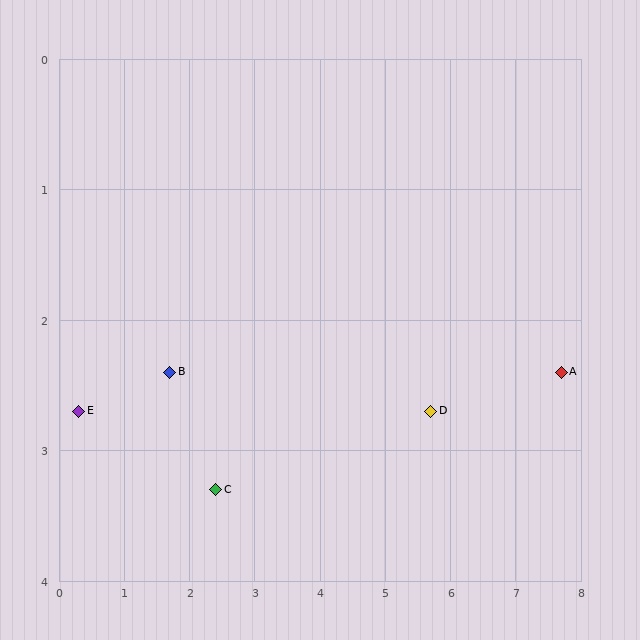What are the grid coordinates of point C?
Point C is at approximately (2.4, 3.3).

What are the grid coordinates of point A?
Point A is at approximately (7.7, 2.4).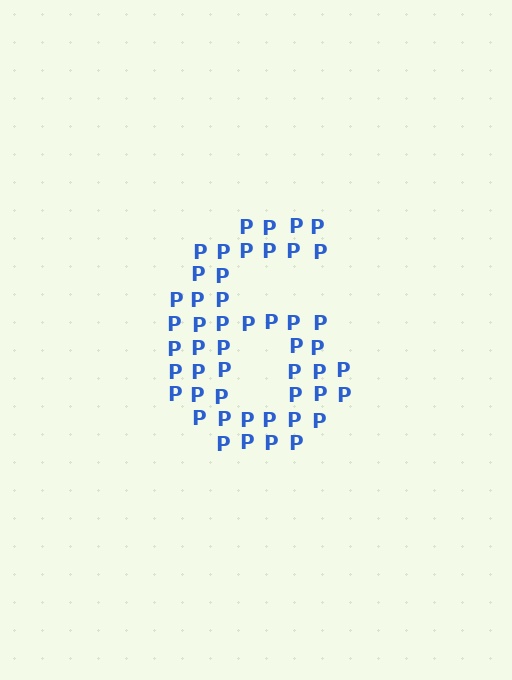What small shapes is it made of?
It is made of small letter P's.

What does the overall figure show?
The overall figure shows the digit 6.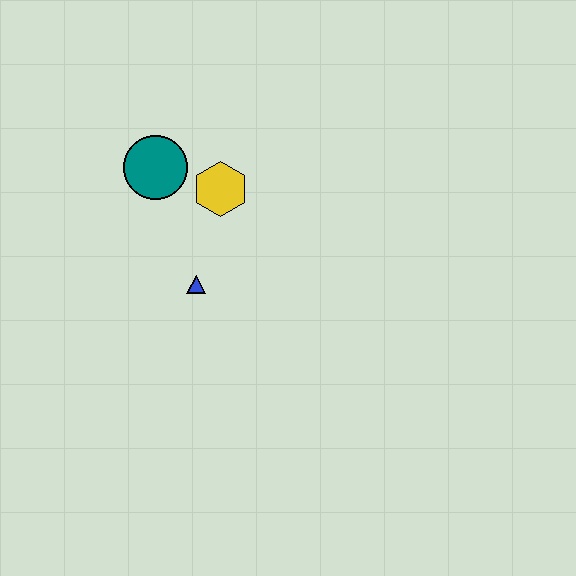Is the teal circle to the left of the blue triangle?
Yes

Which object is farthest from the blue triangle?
The teal circle is farthest from the blue triangle.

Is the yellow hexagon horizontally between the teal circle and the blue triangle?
No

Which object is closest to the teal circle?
The yellow hexagon is closest to the teal circle.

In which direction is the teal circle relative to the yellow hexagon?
The teal circle is to the left of the yellow hexagon.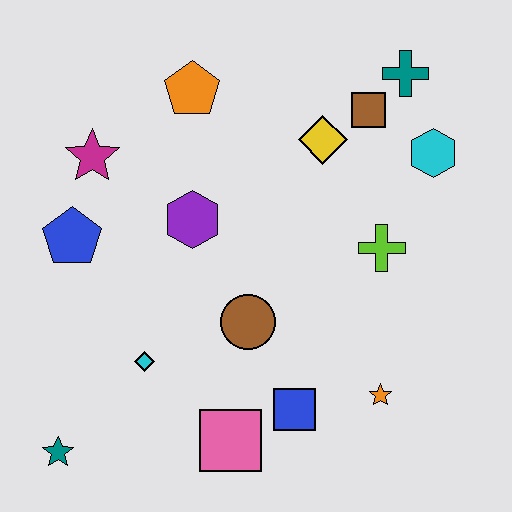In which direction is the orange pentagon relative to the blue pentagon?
The orange pentagon is above the blue pentagon.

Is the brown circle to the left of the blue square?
Yes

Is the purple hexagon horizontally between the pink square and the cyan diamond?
Yes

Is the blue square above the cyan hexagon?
No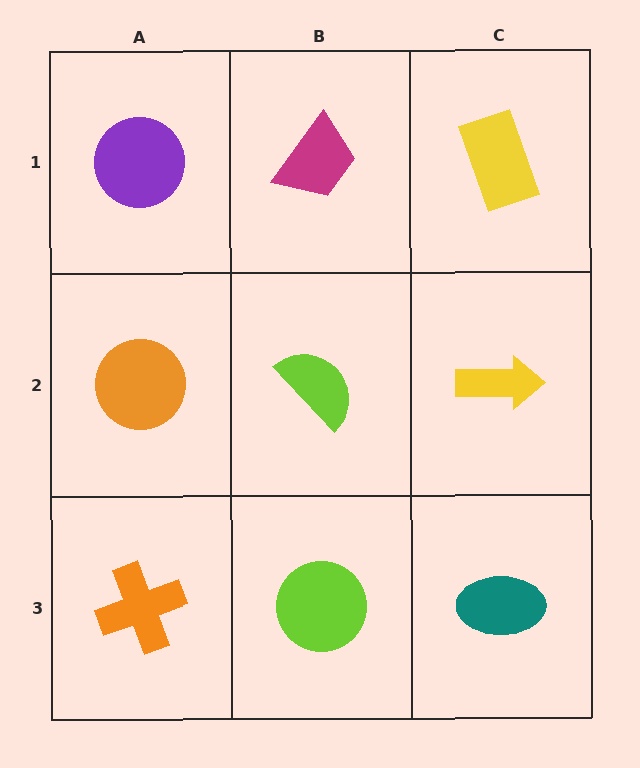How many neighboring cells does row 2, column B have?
4.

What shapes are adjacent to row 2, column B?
A magenta trapezoid (row 1, column B), a lime circle (row 3, column B), an orange circle (row 2, column A), a yellow arrow (row 2, column C).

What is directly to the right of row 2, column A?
A lime semicircle.